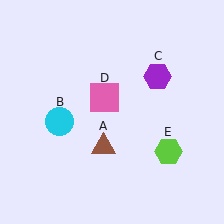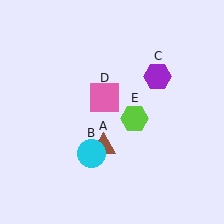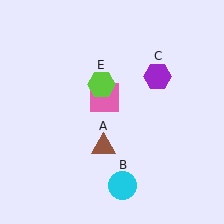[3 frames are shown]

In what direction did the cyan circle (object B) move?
The cyan circle (object B) moved down and to the right.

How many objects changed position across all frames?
2 objects changed position: cyan circle (object B), lime hexagon (object E).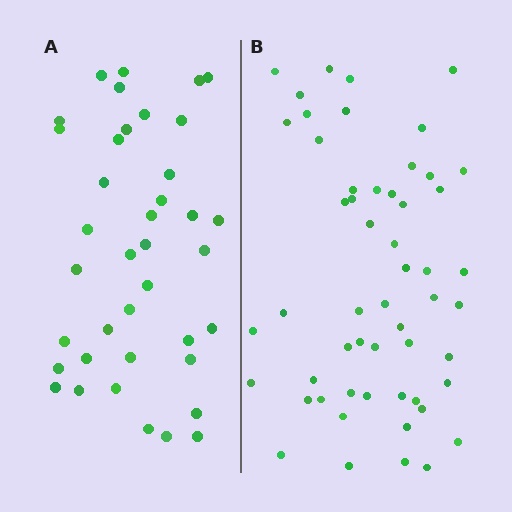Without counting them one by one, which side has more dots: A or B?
Region B (the right region) has more dots.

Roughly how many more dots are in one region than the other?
Region B has approximately 15 more dots than region A.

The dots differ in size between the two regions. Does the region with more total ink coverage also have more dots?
No. Region A has more total ink coverage because its dots are larger, but region B actually contains more individual dots. Total area can be misleading — the number of items is what matters here.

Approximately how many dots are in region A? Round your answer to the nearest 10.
About 40 dots. (The exact count is 39, which rounds to 40.)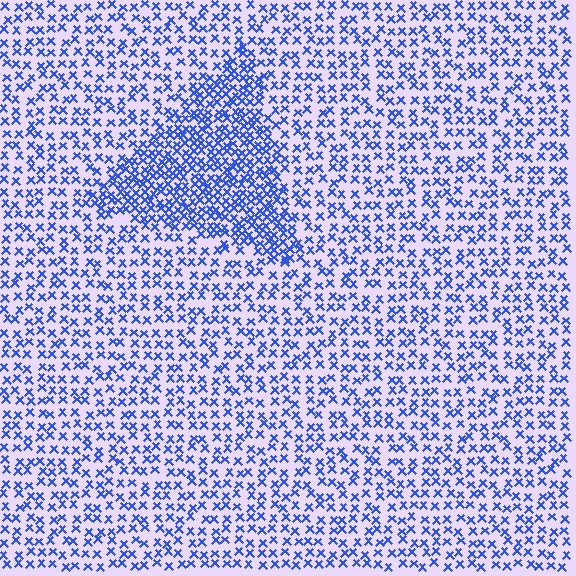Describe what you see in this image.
The image contains small blue elements arranged at two different densities. A triangle-shaped region is visible where the elements are more densely packed than the surrounding area.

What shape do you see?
I see a triangle.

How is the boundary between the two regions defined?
The boundary is defined by a change in element density (approximately 2.0x ratio). All elements are the same color, size, and shape.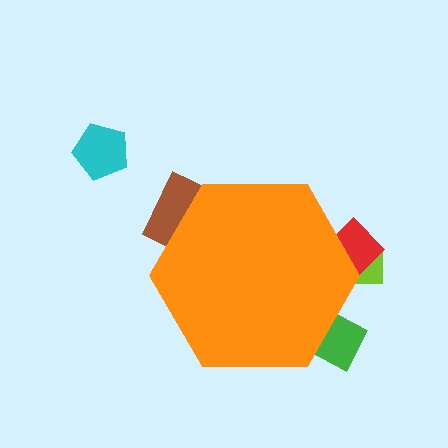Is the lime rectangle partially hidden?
Yes, the lime rectangle is partially hidden behind the orange hexagon.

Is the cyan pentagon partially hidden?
No, the cyan pentagon is fully visible.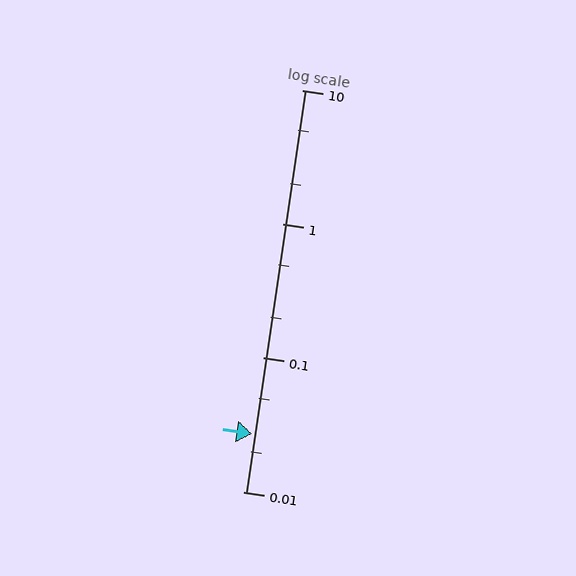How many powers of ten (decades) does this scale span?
The scale spans 3 decades, from 0.01 to 10.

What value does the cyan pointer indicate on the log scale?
The pointer indicates approximately 0.027.